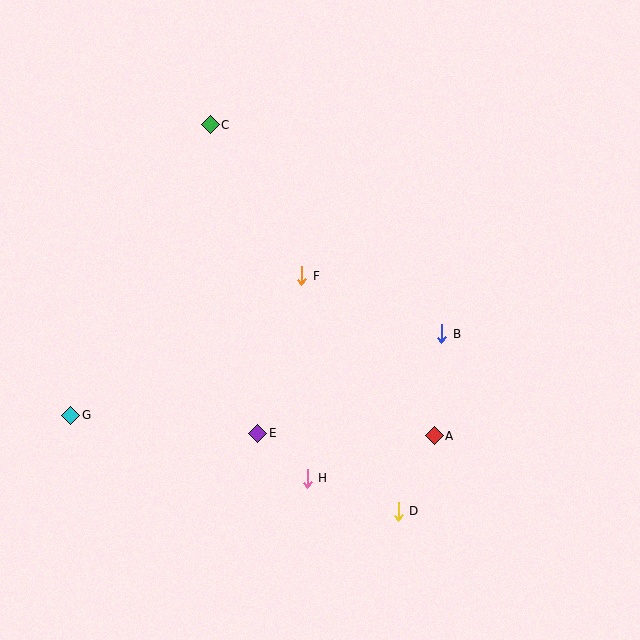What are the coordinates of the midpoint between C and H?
The midpoint between C and H is at (259, 302).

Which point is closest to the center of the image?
Point F at (302, 276) is closest to the center.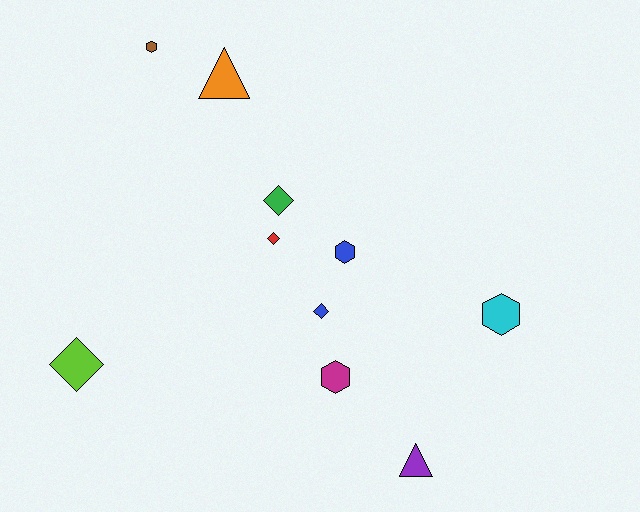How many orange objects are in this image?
There is 1 orange object.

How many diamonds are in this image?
There are 4 diamonds.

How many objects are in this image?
There are 10 objects.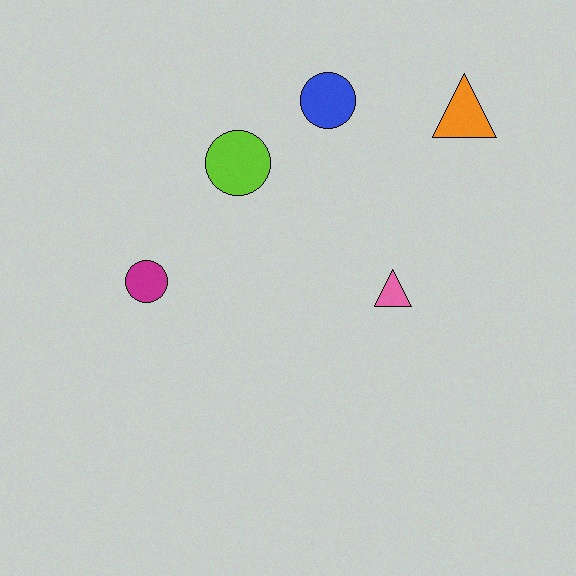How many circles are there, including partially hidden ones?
There are 3 circles.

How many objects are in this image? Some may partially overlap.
There are 5 objects.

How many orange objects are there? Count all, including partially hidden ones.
There is 1 orange object.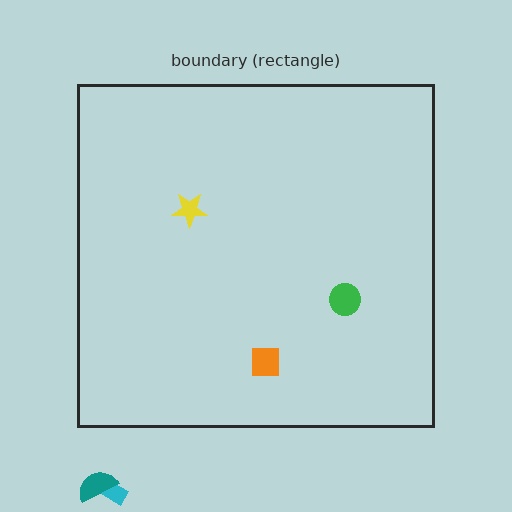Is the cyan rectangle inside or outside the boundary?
Outside.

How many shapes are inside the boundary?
3 inside, 2 outside.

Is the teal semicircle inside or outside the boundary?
Outside.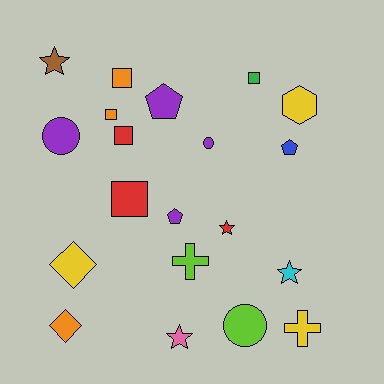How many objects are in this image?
There are 20 objects.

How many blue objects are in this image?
There is 1 blue object.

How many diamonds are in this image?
There are 2 diamonds.